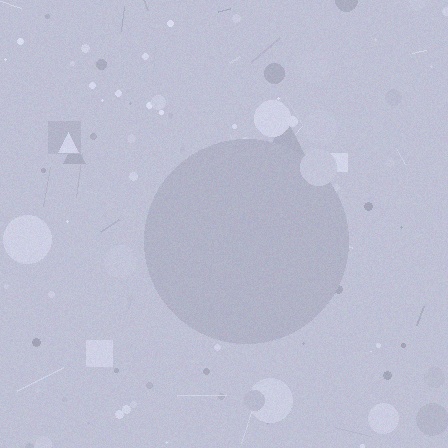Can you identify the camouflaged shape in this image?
The camouflaged shape is a circle.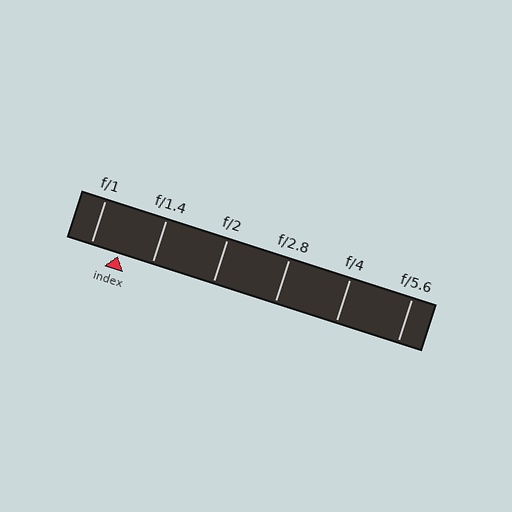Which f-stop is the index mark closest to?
The index mark is closest to f/1.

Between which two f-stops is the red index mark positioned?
The index mark is between f/1 and f/1.4.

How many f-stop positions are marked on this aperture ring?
There are 6 f-stop positions marked.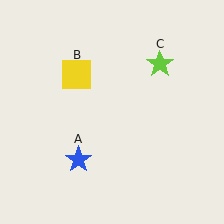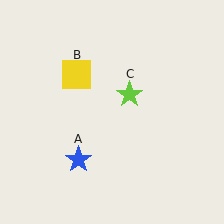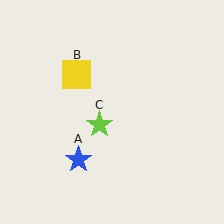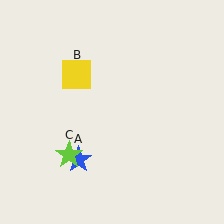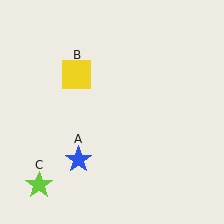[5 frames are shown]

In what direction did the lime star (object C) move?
The lime star (object C) moved down and to the left.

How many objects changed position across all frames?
1 object changed position: lime star (object C).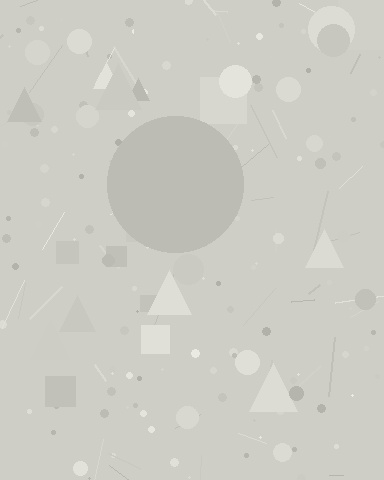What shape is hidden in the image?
A circle is hidden in the image.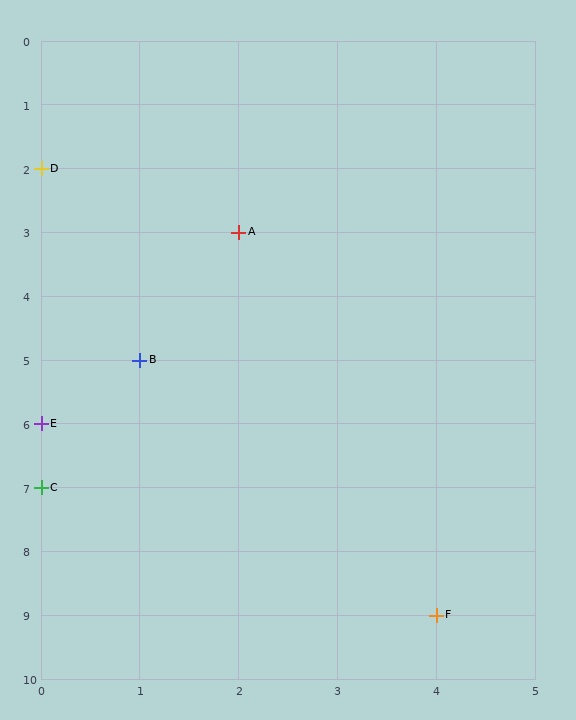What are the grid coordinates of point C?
Point C is at grid coordinates (0, 7).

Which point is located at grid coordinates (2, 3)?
Point A is at (2, 3).